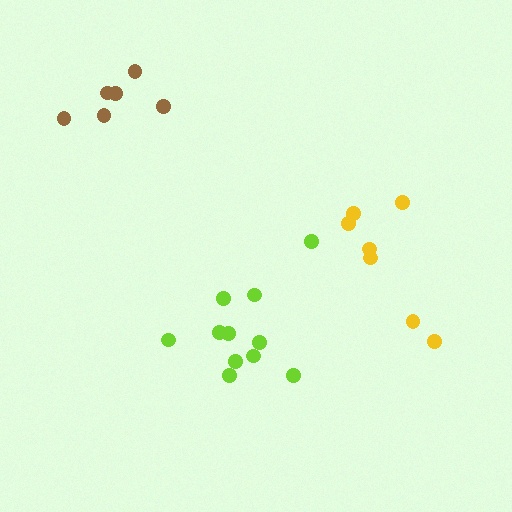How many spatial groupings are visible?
There are 3 spatial groupings.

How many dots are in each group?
Group 1: 11 dots, Group 2: 6 dots, Group 3: 7 dots (24 total).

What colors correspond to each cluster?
The clusters are colored: lime, brown, yellow.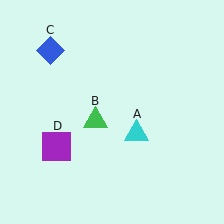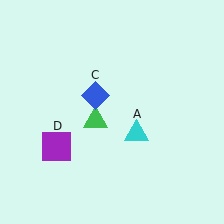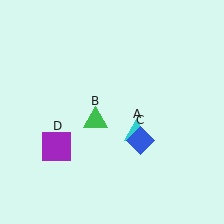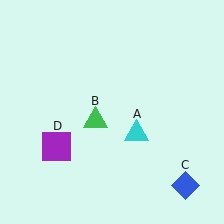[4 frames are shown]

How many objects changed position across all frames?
1 object changed position: blue diamond (object C).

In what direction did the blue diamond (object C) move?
The blue diamond (object C) moved down and to the right.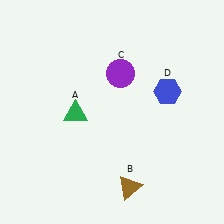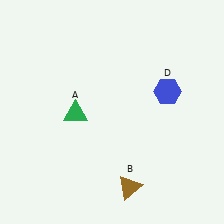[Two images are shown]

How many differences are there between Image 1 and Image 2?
There is 1 difference between the two images.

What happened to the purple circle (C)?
The purple circle (C) was removed in Image 2. It was in the top-right area of Image 1.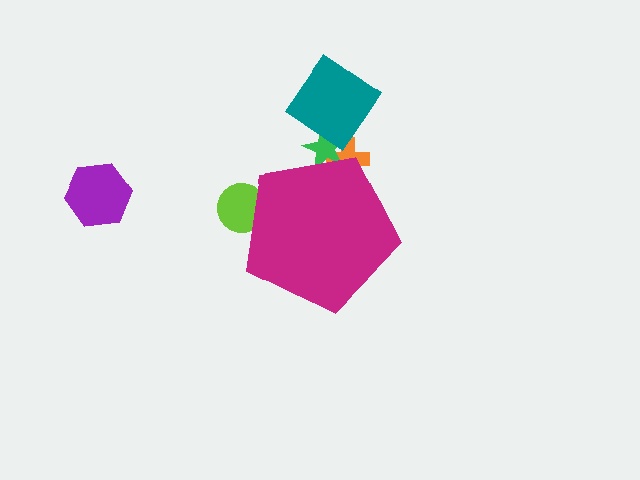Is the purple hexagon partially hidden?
No, the purple hexagon is fully visible.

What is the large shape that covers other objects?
A magenta pentagon.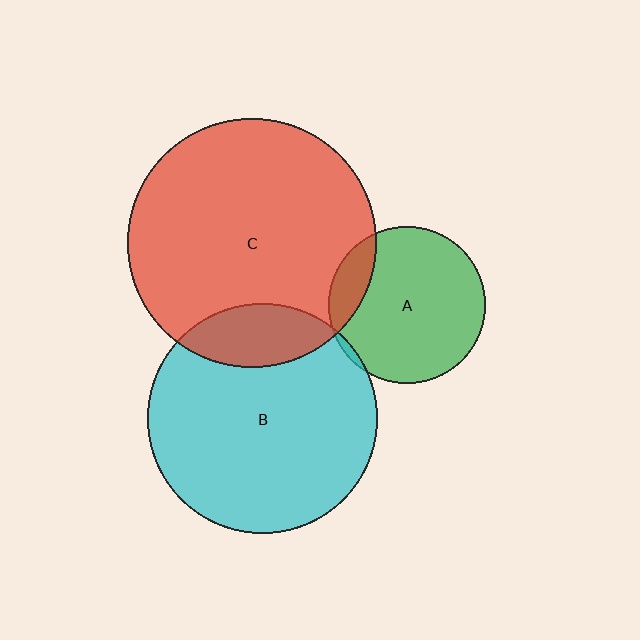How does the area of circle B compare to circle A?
Approximately 2.1 times.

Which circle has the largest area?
Circle C (red).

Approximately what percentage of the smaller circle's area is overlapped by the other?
Approximately 5%.